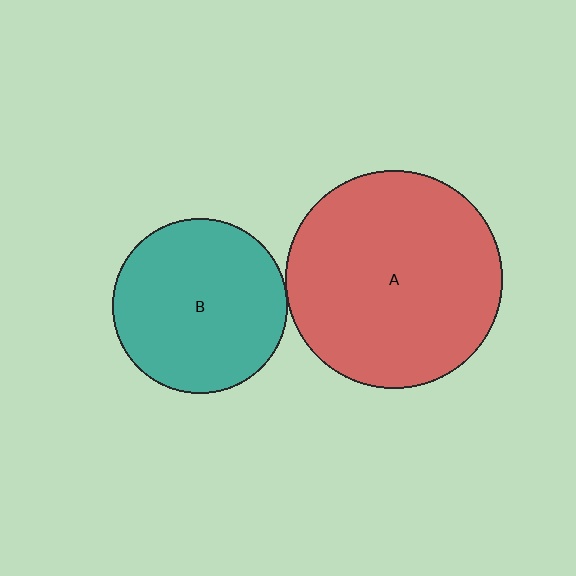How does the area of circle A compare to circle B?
Approximately 1.5 times.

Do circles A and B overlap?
Yes.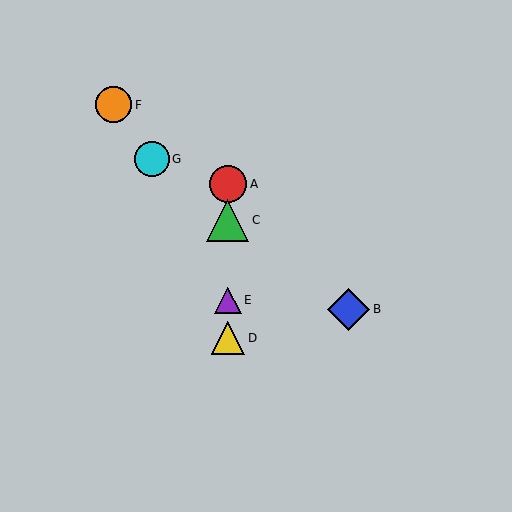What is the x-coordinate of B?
Object B is at x≈349.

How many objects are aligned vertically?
4 objects (A, C, D, E) are aligned vertically.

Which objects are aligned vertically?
Objects A, C, D, E are aligned vertically.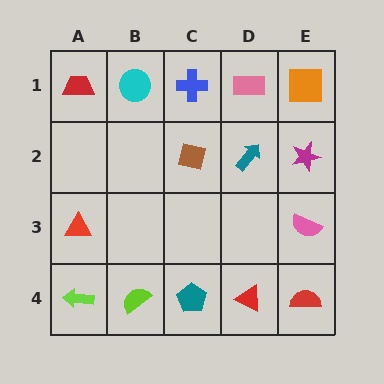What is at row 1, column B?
A cyan circle.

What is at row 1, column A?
A red trapezoid.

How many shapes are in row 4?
5 shapes.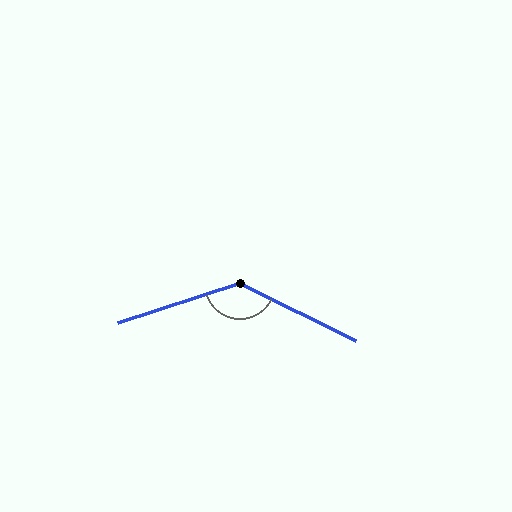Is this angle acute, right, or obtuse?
It is obtuse.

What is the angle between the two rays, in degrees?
Approximately 136 degrees.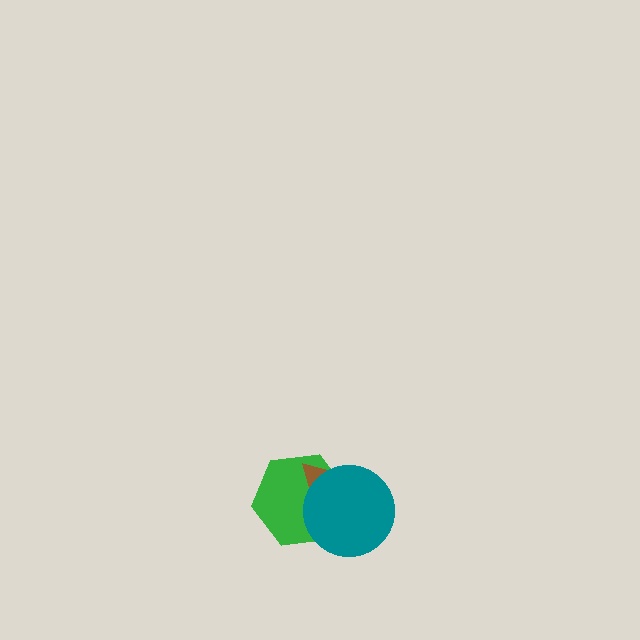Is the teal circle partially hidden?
No, no other shape covers it.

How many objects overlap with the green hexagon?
2 objects overlap with the green hexagon.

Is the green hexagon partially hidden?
Yes, it is partially covered by another shape.